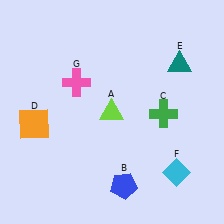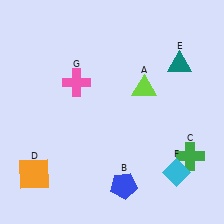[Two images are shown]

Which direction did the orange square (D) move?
The orange square (D) moved down.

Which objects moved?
The objects that moved are: the lime triangle (A), the green cross (C), the orange square (D).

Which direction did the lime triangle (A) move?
The lime triangle (A) moved right.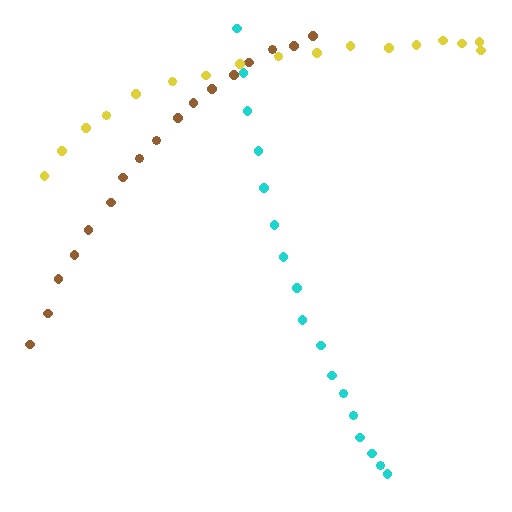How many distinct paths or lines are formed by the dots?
There are 3 distinct paths.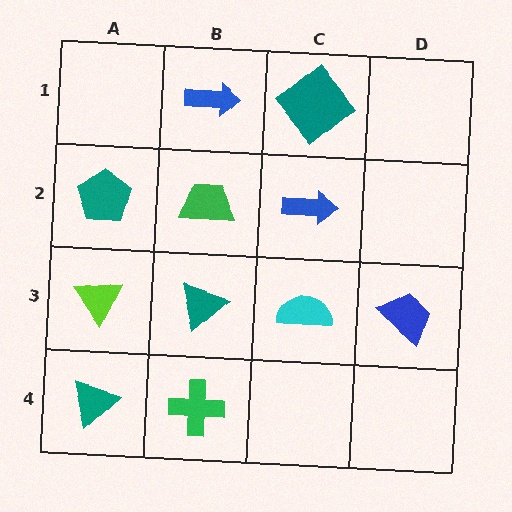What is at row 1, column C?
A teal diamond.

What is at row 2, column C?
A blue arrow.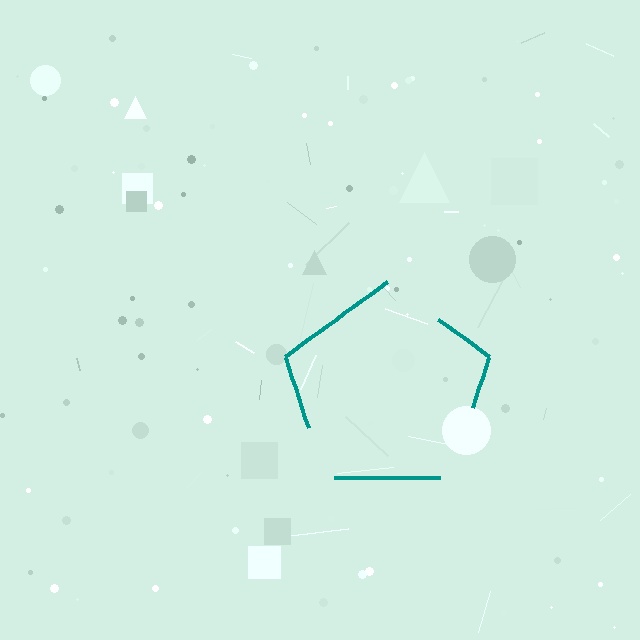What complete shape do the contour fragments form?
The contour fragments form a pentagon.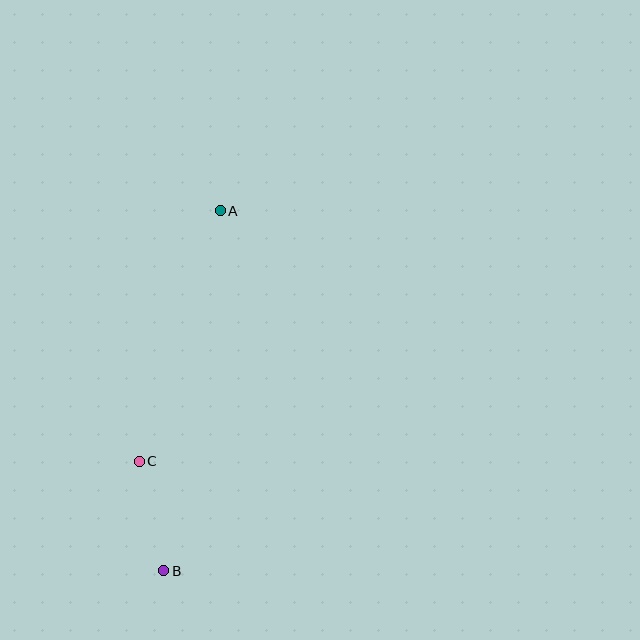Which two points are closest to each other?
Points B and C are closest to each other.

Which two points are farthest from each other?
Points A and B are farthest from each other.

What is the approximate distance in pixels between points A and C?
The distance between A and C is approximately 263 pixels.